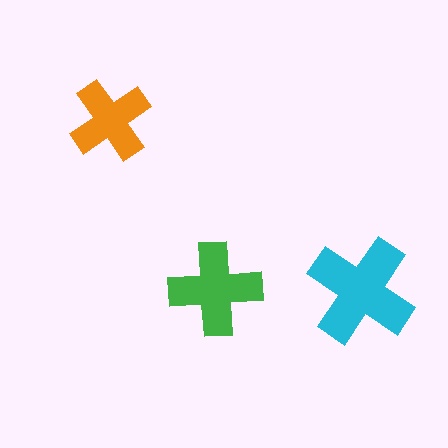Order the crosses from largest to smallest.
the cyan one, the green one, the orange one.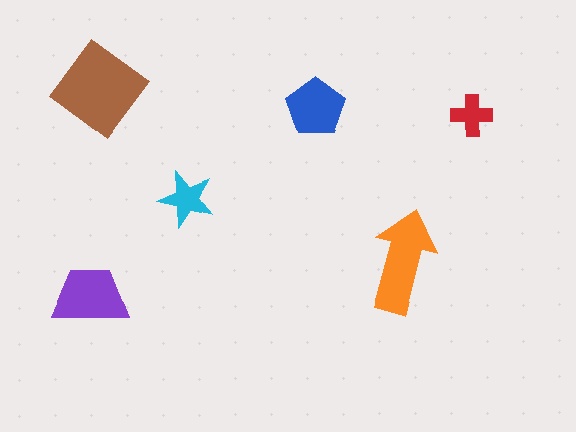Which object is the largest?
The brown diamond.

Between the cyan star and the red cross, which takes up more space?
The cyan star.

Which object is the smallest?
The red cross.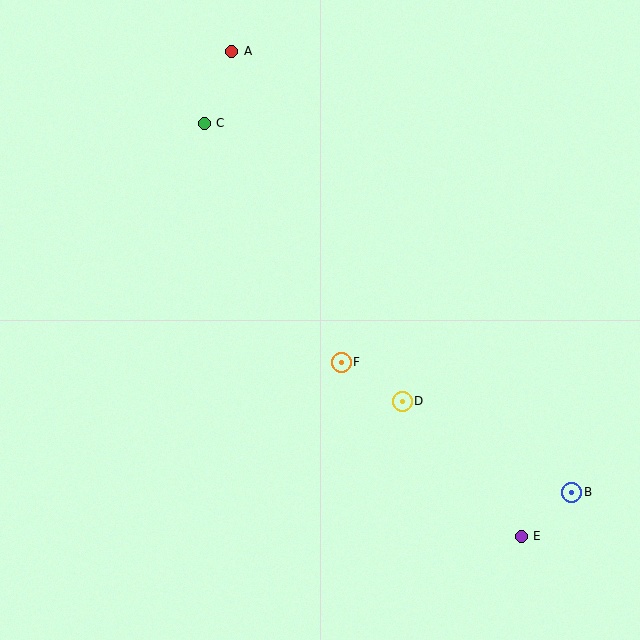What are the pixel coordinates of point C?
Point C is at (204, 123).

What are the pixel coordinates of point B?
Point B is at (572, 492).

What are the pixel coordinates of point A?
Point A is at (232, 51).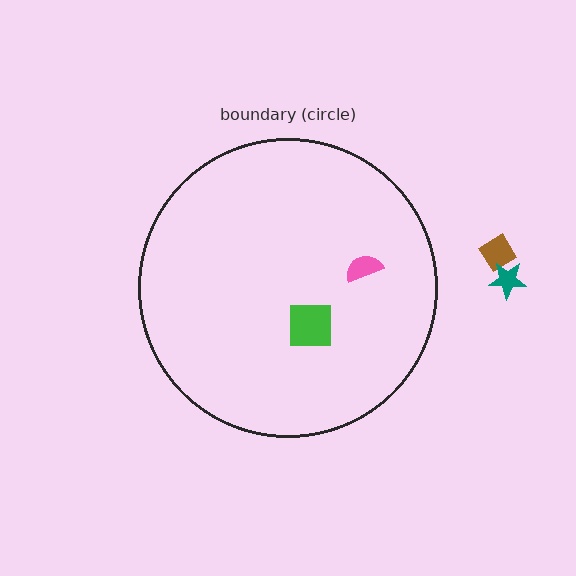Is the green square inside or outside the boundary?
Inside.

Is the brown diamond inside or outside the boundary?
Outside.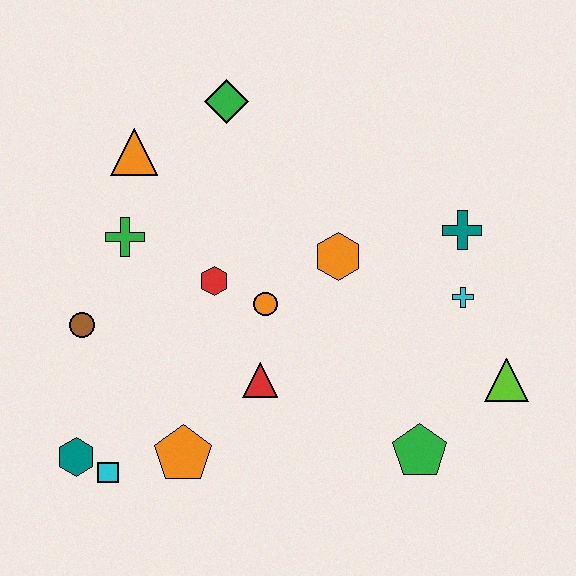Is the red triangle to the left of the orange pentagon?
No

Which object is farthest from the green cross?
The lime triangle is farthest from the green cross.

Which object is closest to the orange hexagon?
The orange circle is closest to the orange hexagon.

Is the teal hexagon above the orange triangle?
No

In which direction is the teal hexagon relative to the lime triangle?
The teal hexagon is to the left of the lime triangle.